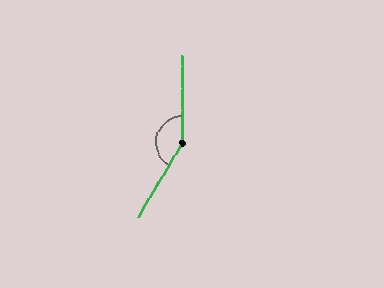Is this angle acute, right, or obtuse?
It is obtuse.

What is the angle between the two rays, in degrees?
Approximately 149 degrees.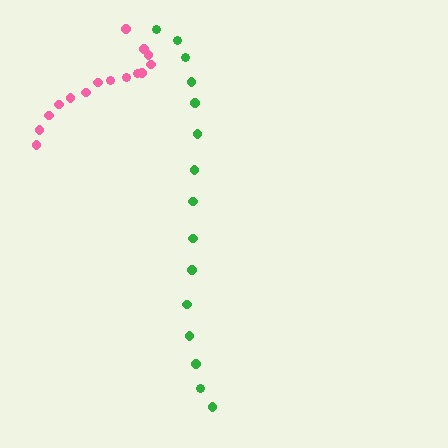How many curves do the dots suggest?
There are 2 distinct paths.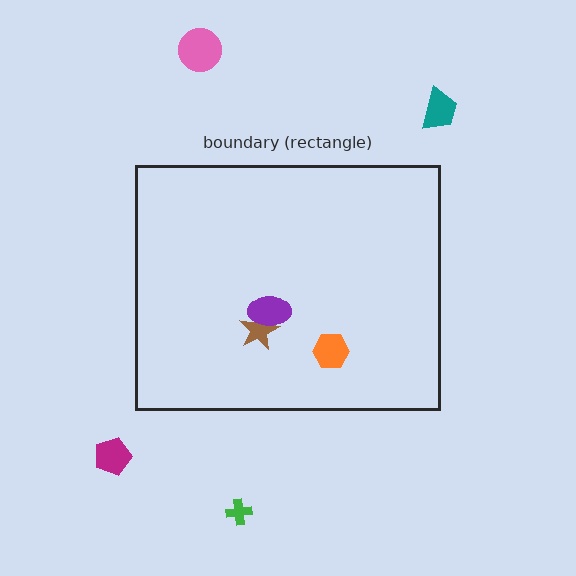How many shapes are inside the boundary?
3 inside, 4 outside.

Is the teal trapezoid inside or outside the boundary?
Outside.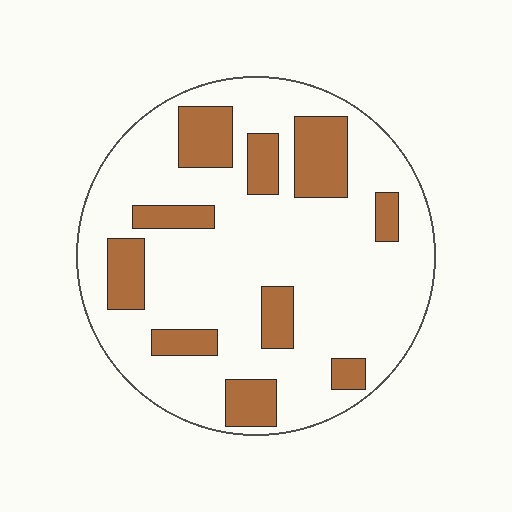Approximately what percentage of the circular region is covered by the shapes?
Approximately 25%.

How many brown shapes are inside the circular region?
10.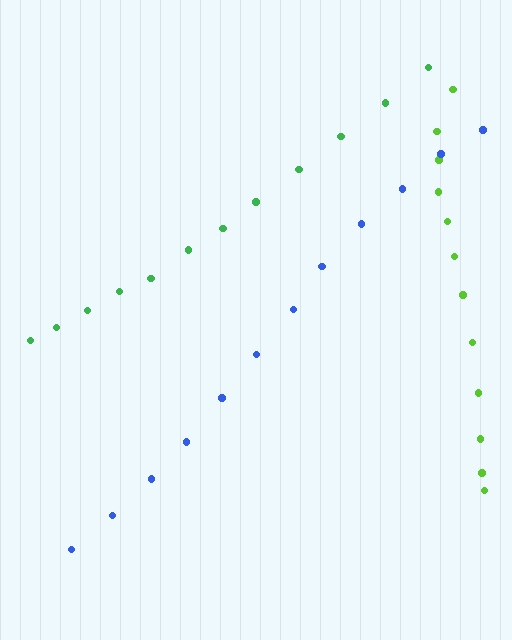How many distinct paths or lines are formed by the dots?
There are 3 distinct paths.